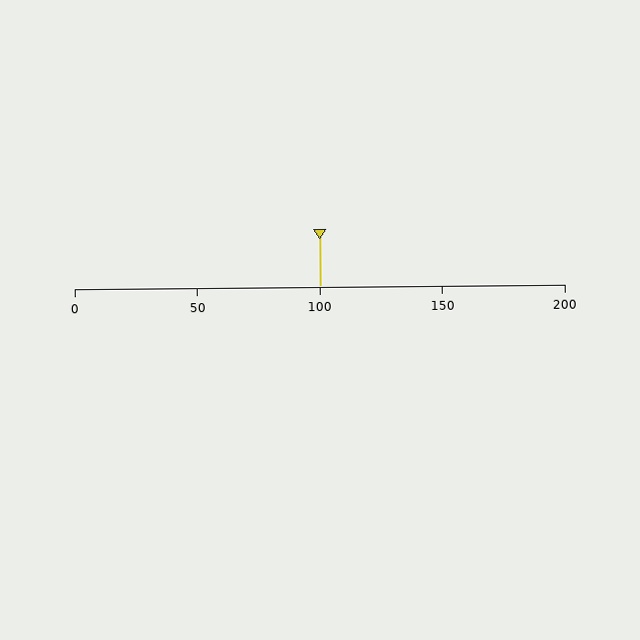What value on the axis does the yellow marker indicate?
The marker indicates approximately 100.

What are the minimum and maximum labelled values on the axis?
The axis runs from 0 to 200.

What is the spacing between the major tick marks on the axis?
The major ticks are spaced 50 apart.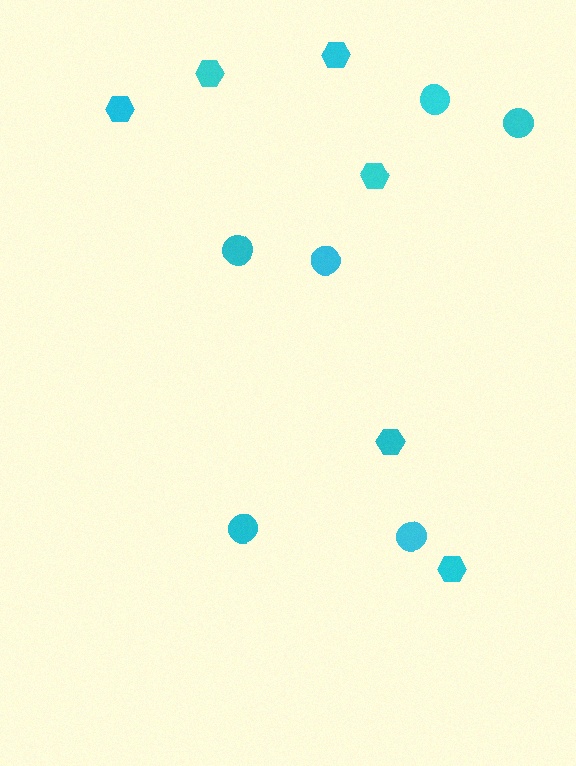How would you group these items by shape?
There are 2 groups: one group of circles (6) and one group of hexagons (6).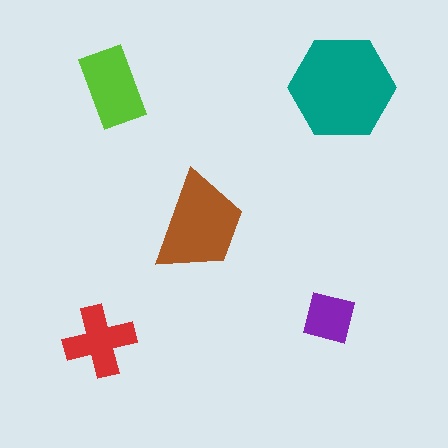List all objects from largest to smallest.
The teal hexagon, the brown trapezoid, the lime rectangle, the red cross, the purple square.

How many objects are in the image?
There are 5 objects in the image.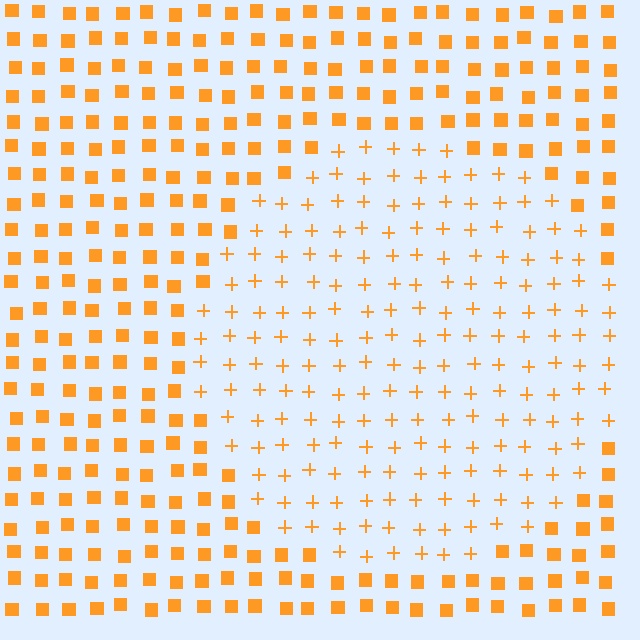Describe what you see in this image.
The image is filled with small orange elements arranged in a uniform grid. A circle-shaped region contains plus signs, while the surrounding area contains squares. The boundary is defined purely by the change in element shape.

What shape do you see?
I see a circle.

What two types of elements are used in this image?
The image uses plus signs inside the circle region and squares outside it.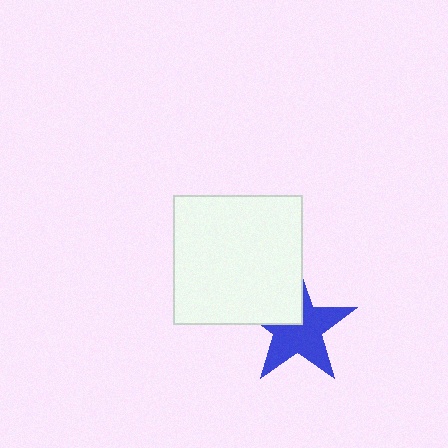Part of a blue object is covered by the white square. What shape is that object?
It is a star.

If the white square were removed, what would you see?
You would see the complete blue star.